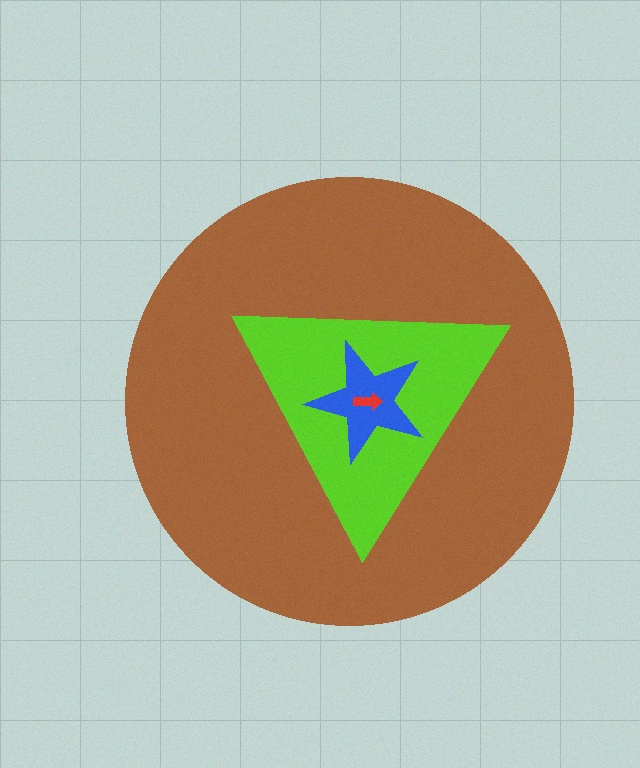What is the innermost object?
The red arrow.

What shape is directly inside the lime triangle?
The blue star.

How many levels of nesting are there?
4.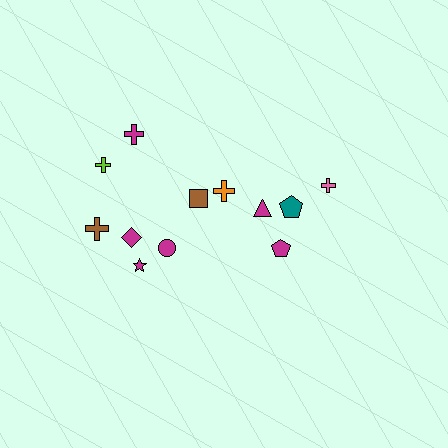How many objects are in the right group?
There are 5 objects.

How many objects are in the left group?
There are 7 objects.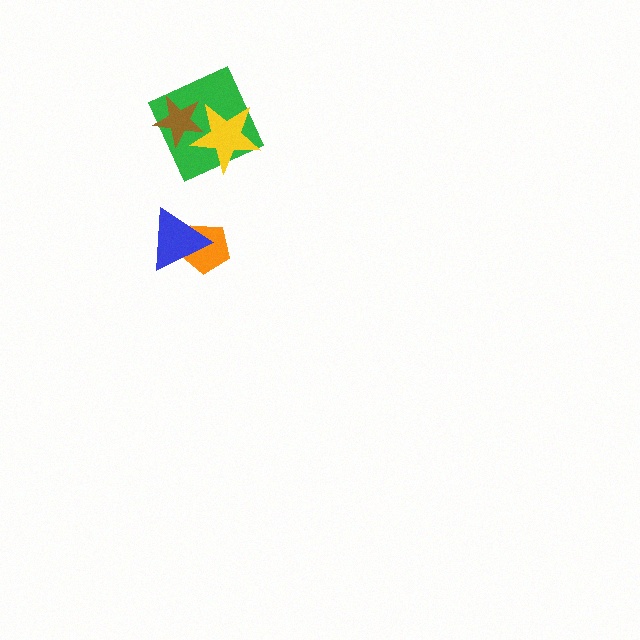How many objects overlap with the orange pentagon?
1 object overlaps with the orange pentagon.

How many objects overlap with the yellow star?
2 objects overlap with the yellow star.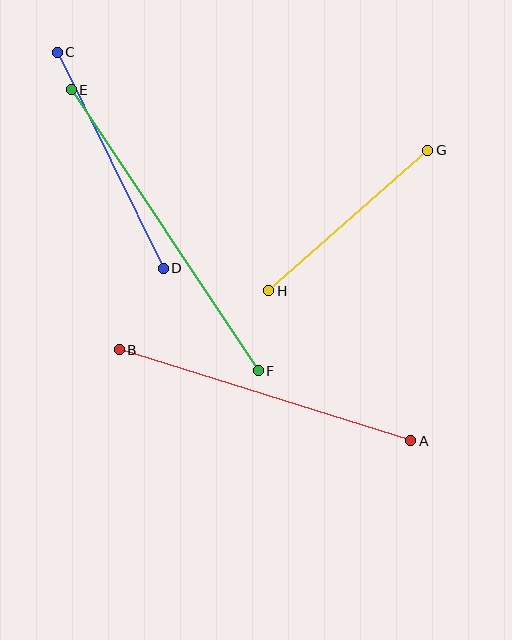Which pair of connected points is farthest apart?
Points E and F are farthest apart.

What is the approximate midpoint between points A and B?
The midpoint is at approximately (265, 395) pixels.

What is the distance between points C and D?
The distance is approximately 240 pixels.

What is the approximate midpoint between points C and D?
The midpoint is at approximately (110, 160) pixels.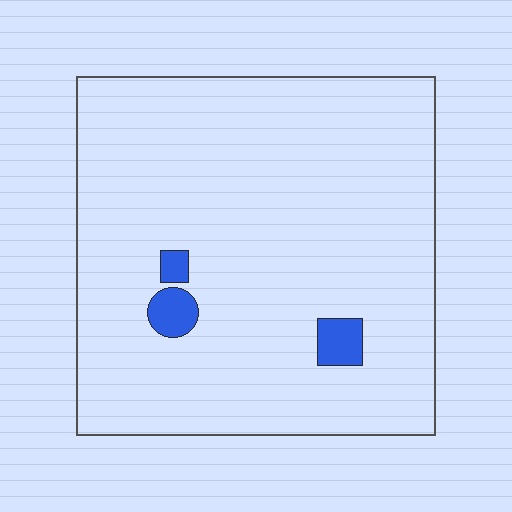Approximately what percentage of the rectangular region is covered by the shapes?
Approximately 5%.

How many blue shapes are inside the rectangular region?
3.